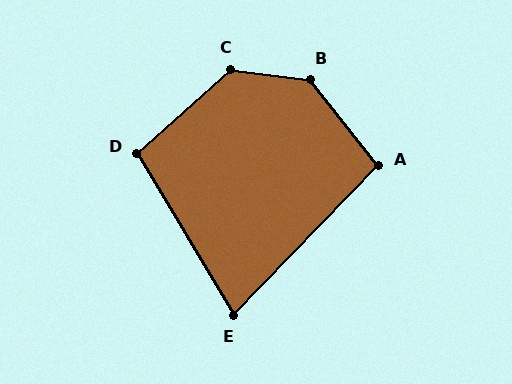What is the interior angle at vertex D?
Approximately 101 degrees (obtuse).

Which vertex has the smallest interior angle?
E, at approximately 75 degrees.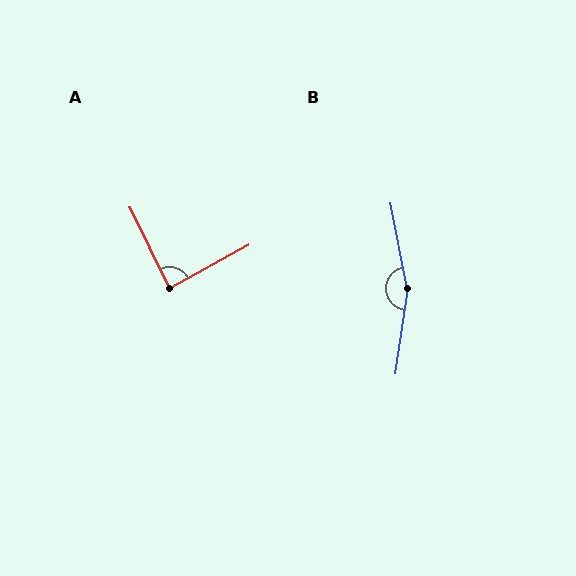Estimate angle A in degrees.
Approximately 87 degrees.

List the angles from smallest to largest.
A (87°), B (161°).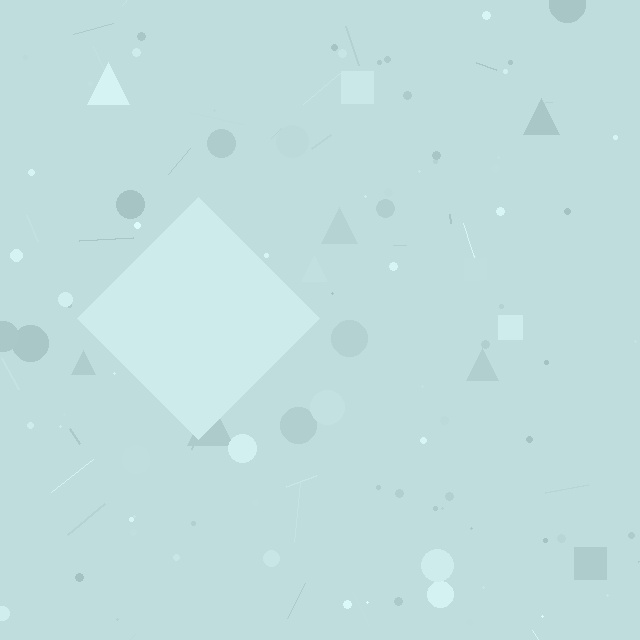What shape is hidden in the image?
A diamond is hidden in the image.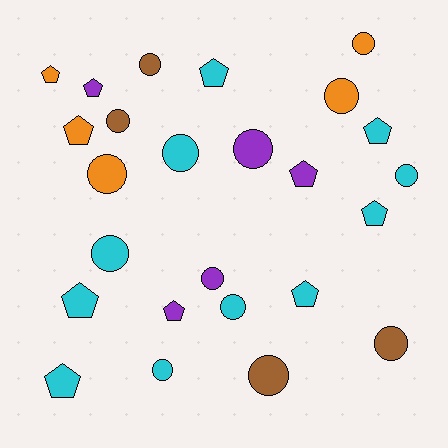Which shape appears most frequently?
Circle, with 14 objects.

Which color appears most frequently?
Cyan, with 11 objects.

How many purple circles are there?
There are 2 purple circles.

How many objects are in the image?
There are 25 objects.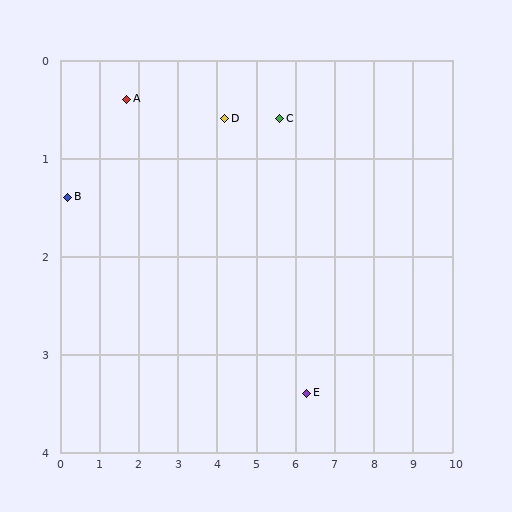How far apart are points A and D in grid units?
Points A and D are about 2.5 grid units apart.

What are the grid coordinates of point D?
Point D is at approximately (4.2, 0.6).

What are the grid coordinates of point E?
Point E is at approximately (6.3, 3.4).